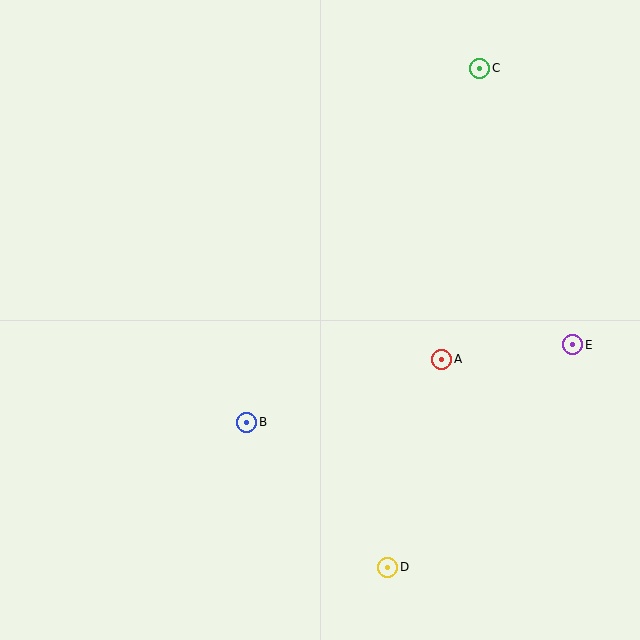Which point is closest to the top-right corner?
Point C is closest to the top-right corner.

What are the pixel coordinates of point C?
Point C is at (480, 68).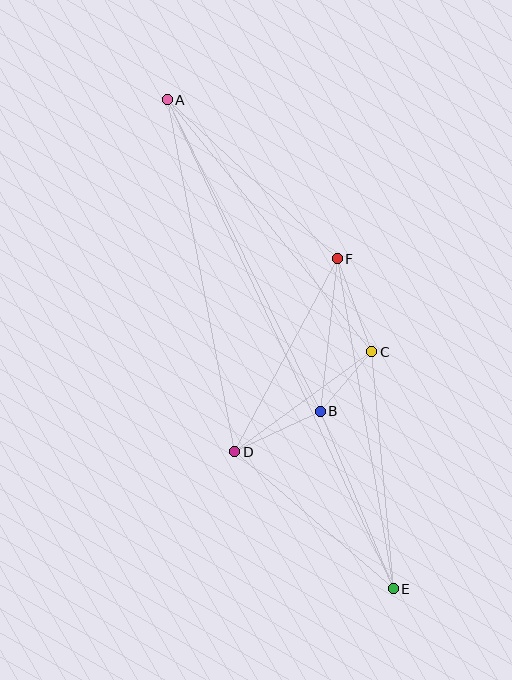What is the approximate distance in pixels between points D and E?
The distance between D and E is approximately 210 pixels.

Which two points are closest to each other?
Points B and C are closest to each other.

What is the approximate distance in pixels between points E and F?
The distance between E and F is approximately 335 pixels.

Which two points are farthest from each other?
Points A and E are farthest from each other.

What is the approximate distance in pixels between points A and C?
The distance between A and C is approximately 324 pixels.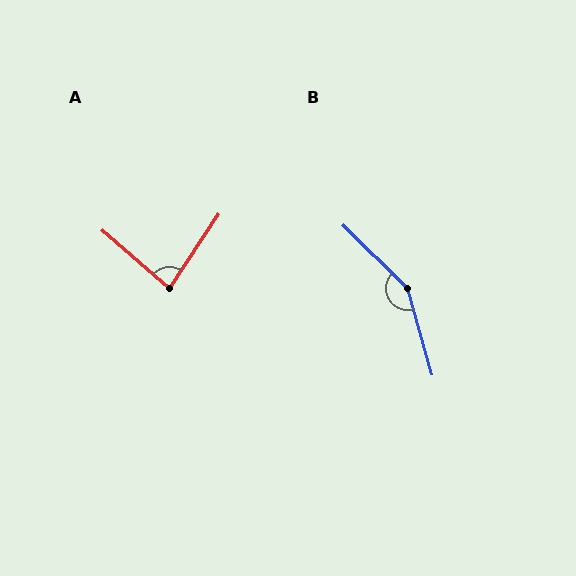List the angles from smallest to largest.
A (83°), B (151°).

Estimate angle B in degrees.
Approximately 151 degrees.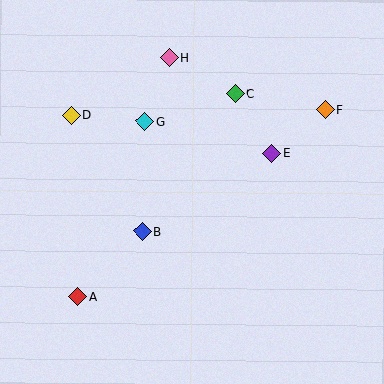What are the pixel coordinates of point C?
Point C is at (235, 94).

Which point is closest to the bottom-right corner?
Point E is closest to the bottom-right corner.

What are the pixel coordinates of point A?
Point A is at (78, 297).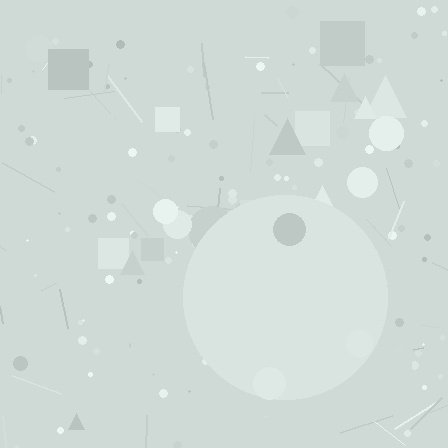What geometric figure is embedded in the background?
A circle is embedded in the background.